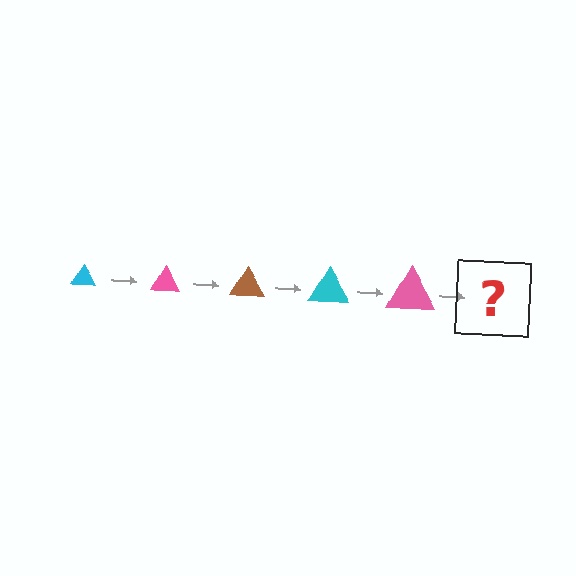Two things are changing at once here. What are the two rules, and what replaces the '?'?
The two rules are that the triangle grows larger each step and the color cycles through cyan, pink, and brown. The '?' should be a brown triangle, larger than the previous one.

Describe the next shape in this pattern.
It should be a brown triangle, larger than the previous one.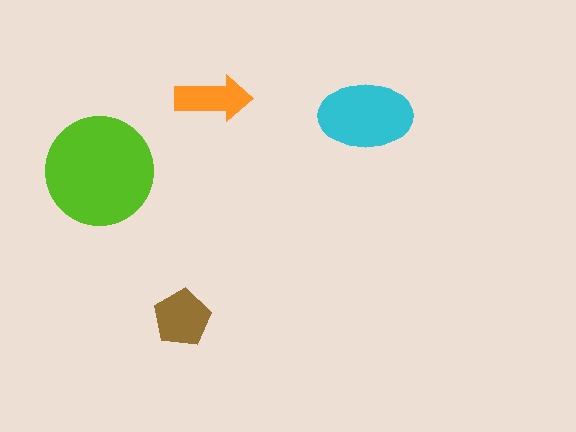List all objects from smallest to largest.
The orange arrow, the brown pentagon, the cyan ellipse, the lime circle.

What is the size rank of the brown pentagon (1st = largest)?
3rd.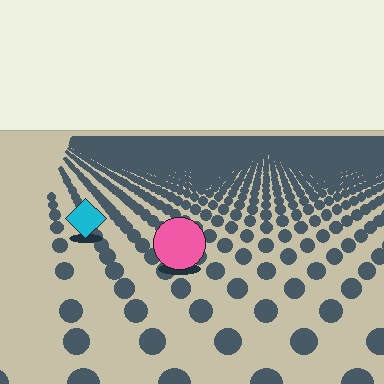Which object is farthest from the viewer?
The cyan diamond is farthest from the viewer. It appears smaller and the ground texture around it is denser.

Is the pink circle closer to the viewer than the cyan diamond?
Yes. The pink circle is closer — you can tell from the texture gradient: the ground texture is coarser near it.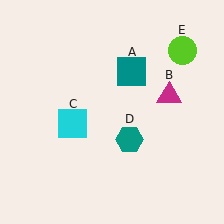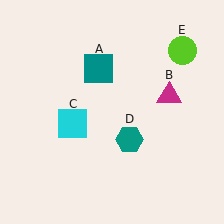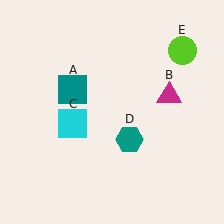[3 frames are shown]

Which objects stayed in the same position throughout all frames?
Magenta triangle (object B) and cyan square (object C) and teal hexagon (object D) and lime circle (object E) remained stationary.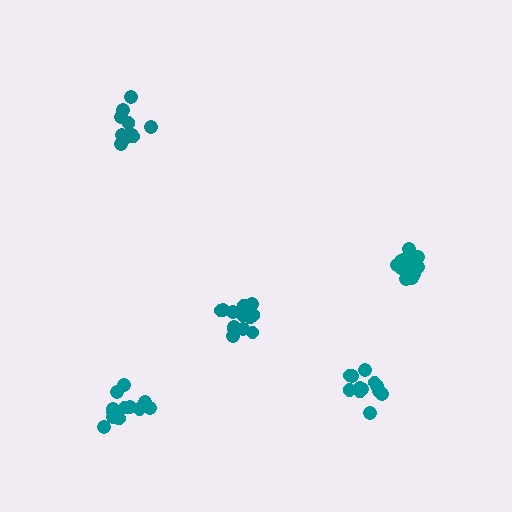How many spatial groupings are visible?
There are 5 spatial groupings.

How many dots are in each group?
Group 1: 11 dots, Group 2: 13 dots, Group 3: 16 dots, Group 4: 13 dots, Group 5: 15 dots (68 total).